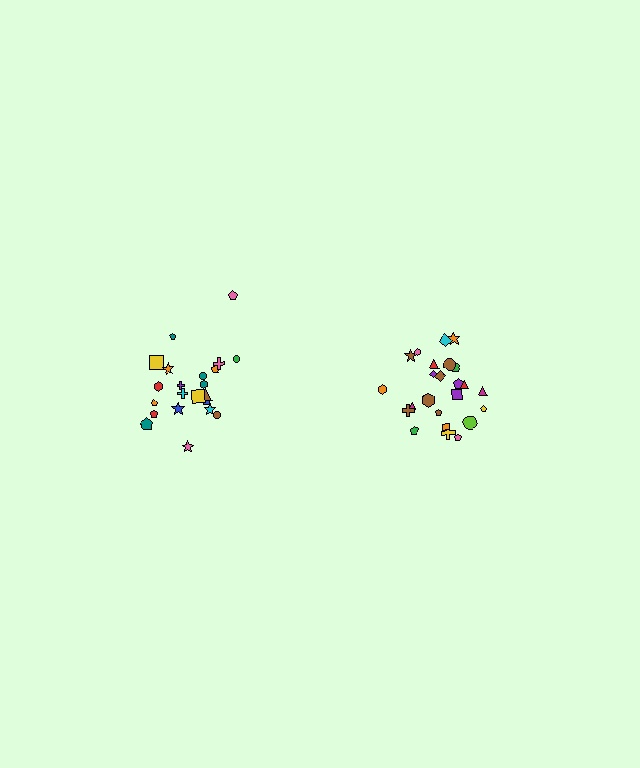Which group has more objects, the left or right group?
The right group.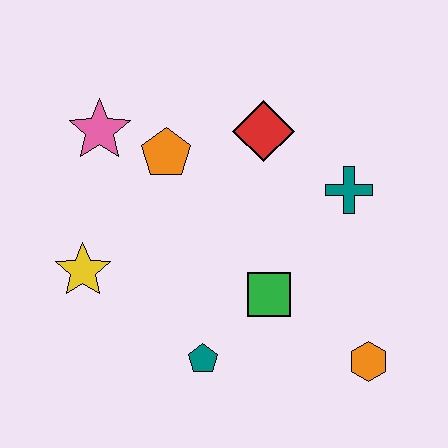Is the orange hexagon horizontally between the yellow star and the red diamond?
No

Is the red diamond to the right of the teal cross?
No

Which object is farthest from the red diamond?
The orange hexagon is farthest from the red diamond.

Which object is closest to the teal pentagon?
The green square is closest to the teal pentagon.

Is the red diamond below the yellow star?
No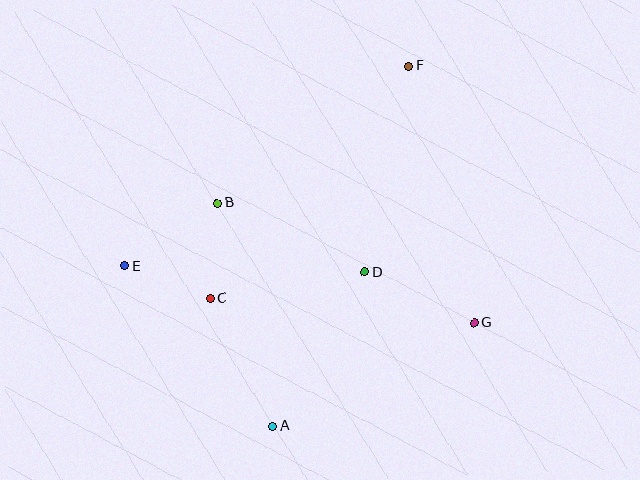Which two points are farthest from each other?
Points A and F are farthest from each other.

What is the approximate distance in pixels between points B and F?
The distance between B and F is approximately 235 pixels.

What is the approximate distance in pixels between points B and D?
The distance between B and D is approximately 163 pixels.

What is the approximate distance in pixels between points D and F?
The distance between D and F is approximately 211 pixels.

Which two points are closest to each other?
Points C and E are closest to each other.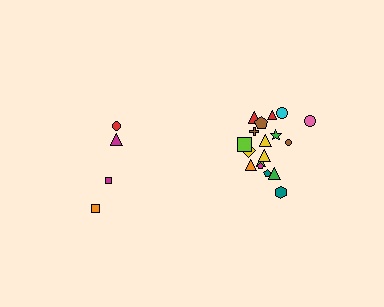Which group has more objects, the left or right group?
The right group.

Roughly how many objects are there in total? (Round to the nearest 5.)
Roughly 20 objects in total.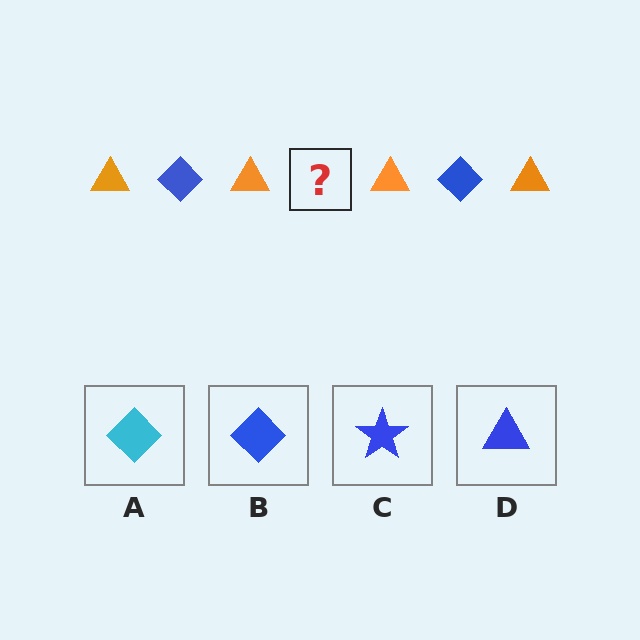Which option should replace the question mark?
Option B.